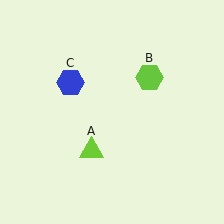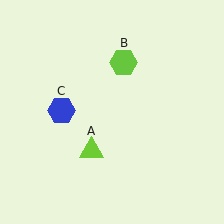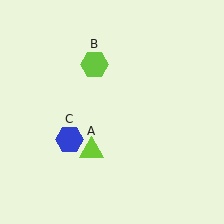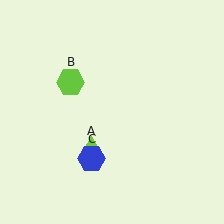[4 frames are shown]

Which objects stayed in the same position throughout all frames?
Lime triangle (object A) remained stationary.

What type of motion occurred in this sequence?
The lime hexagon (object B), blue hexagon (object C) rotated counterclockwise around the center of the scene.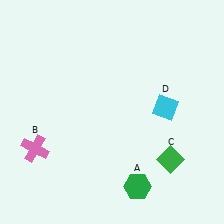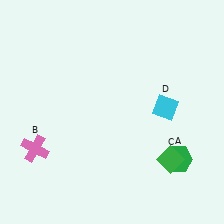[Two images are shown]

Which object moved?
The green hexagon (A) moved right.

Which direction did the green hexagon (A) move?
The green hexagon (A) moved right.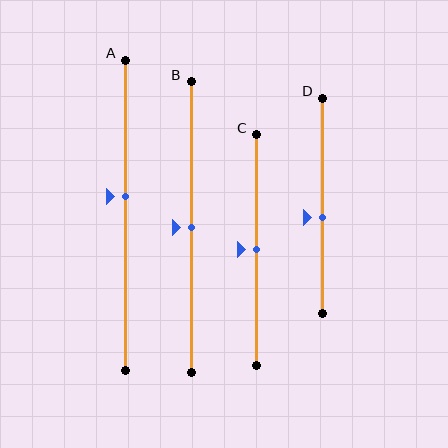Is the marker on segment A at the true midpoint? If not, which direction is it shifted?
No, the marker on segment A is shifted upward by about 6% of the segment length.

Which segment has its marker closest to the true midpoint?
Segment B has its marker closest to the true midpoint.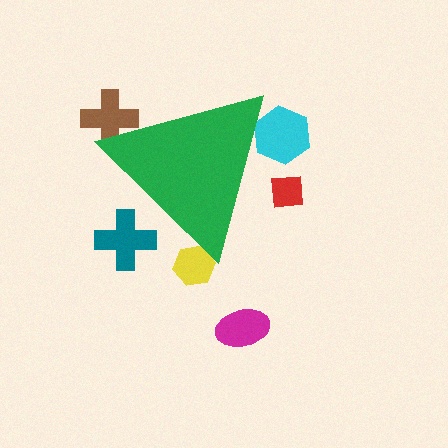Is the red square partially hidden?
Yes, the red square is partially hidden behind the green triangle.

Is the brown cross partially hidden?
Yes, the brown cross is partially hidden behind the green triangle.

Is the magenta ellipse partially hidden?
No, the magenta ellipse is fully visible.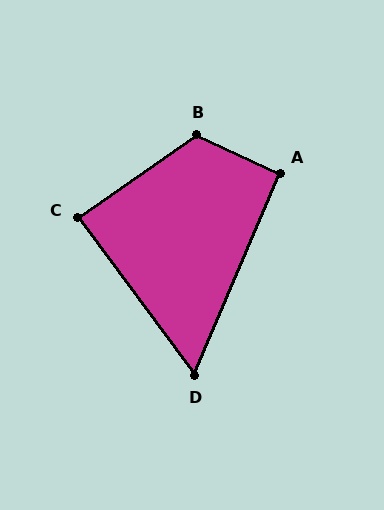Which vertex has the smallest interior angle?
D, at approximately 60 degrees.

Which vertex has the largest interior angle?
B, at approximately 120 degrees.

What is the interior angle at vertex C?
Approximately 88 degrees (approximately right).